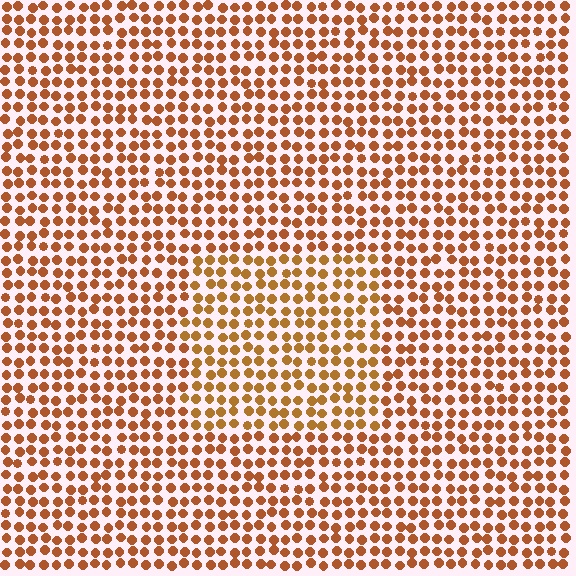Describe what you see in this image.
The image is filled with small brown elements in a uniform arrangement. A rectangle-shaped region is visible where the elements are tinted to a slightly different hue, forming a subtle color boundary.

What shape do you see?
I see a rectangle.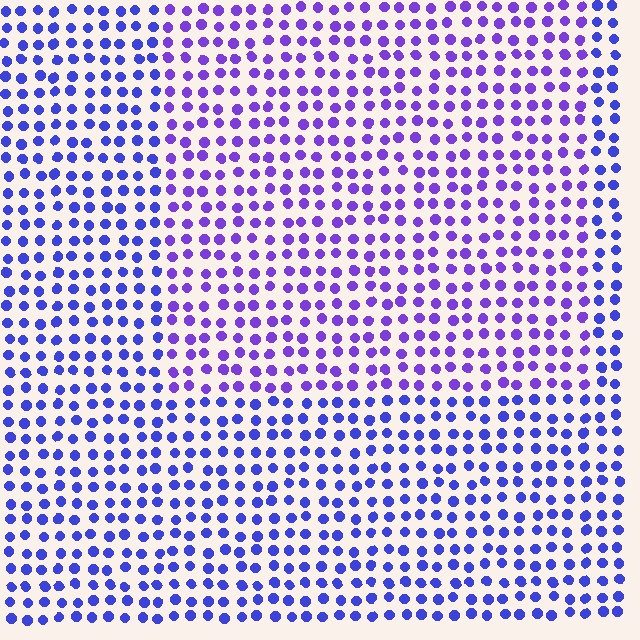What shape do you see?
I see a rectangle.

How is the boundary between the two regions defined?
The boundary is defined purely by a slight shift in hue (about 27 degrees). Spacing, size, and orientation are identical on both sides.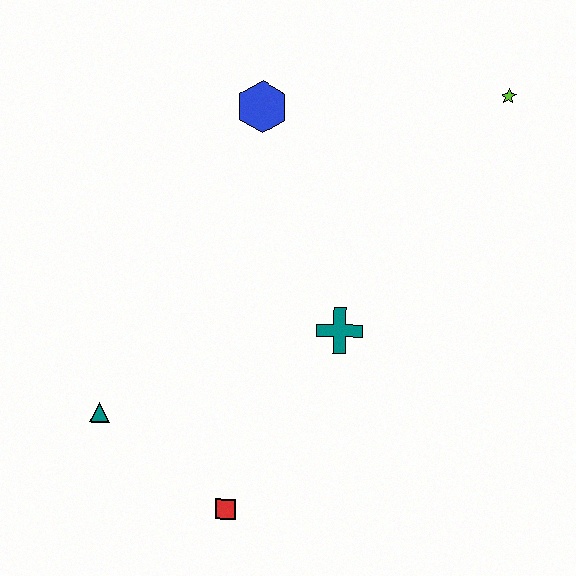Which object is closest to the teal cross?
The red square is closest to the teal cross.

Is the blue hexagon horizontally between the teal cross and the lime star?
No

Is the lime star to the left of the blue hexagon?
No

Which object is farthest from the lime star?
The teal triangle is farthest from the lime star.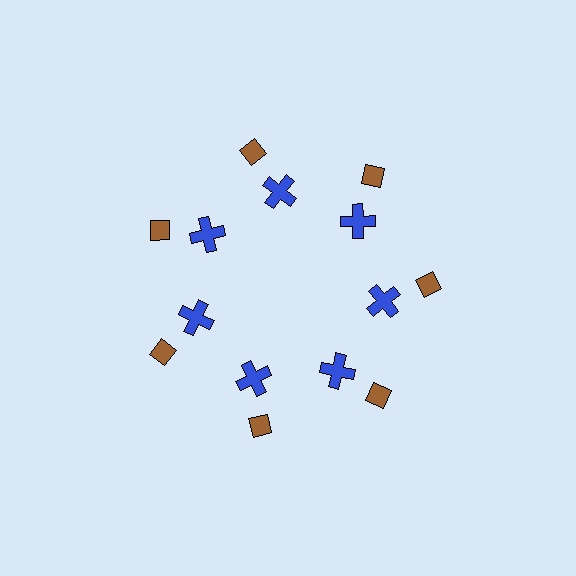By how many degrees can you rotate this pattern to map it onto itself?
The pattern maps onto itself every 51 degrees of rotation.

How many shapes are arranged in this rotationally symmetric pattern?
There are 14 shapes, arranged in 7 groups of 2.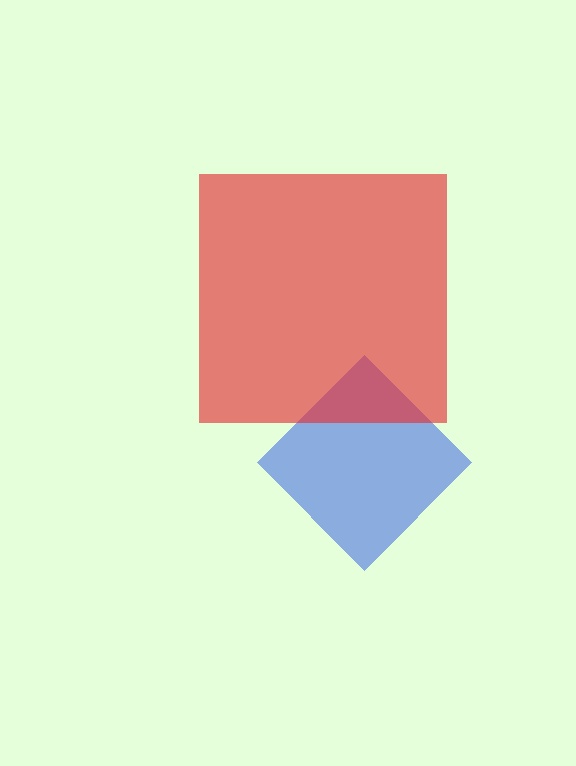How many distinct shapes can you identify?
There are 2 distinct shapes: a blue diamond, a red square.